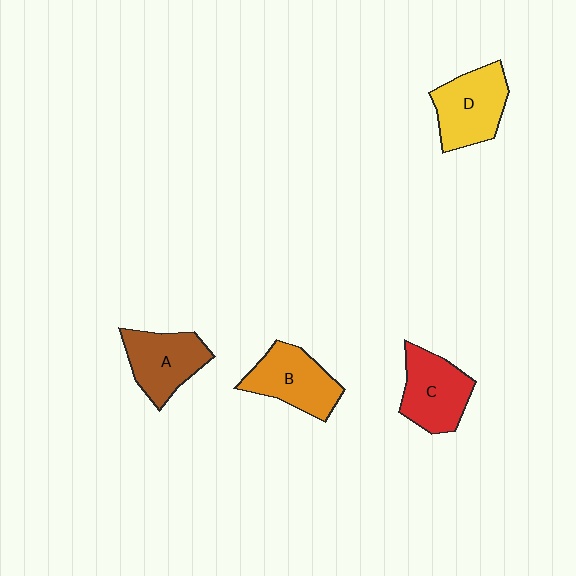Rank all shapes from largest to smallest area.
From largest to smallest: D (yellow), C (red), B (orange), A (brown).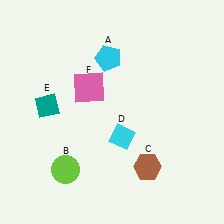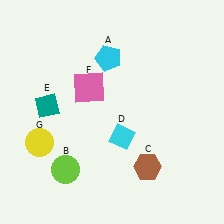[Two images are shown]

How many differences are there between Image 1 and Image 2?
There is 1 difference between the two images.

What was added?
A yellow circle (G) was added in Image 2.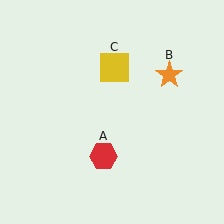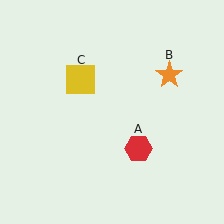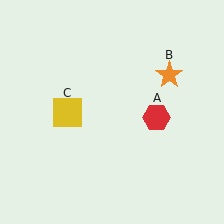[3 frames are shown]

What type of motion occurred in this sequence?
The red hexagon (object A), yellow square (object C) rotated counterclockwise around the center of the scene.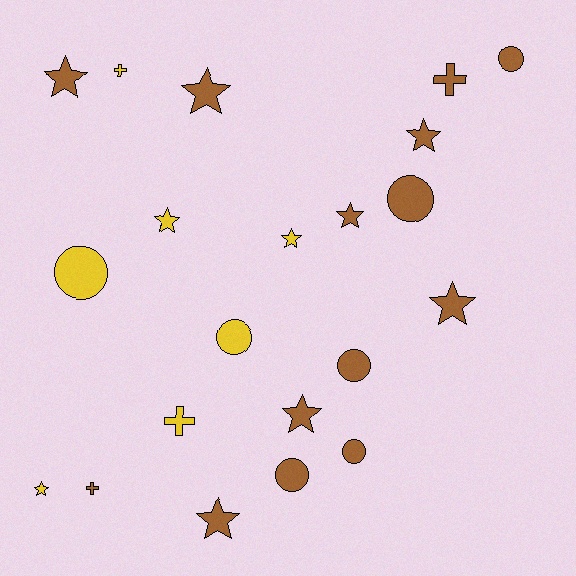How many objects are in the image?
There are 21 objects.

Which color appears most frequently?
Brown, with 14 objects.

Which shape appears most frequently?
Star, with 10 objects.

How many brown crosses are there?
There are 2 brown crosses.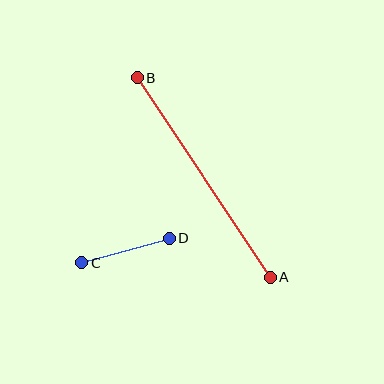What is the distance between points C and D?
The distance is approximately 91 pixels.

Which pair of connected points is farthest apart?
Points A and B are farthest apart.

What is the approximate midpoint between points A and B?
The midpoint is at approximately (204, 177) pixels.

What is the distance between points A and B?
The distance is approximately 240 pixels.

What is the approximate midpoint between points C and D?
The midpoint is at approximately (126, 251) pixels.